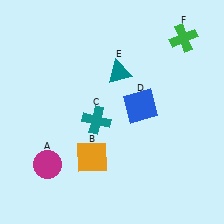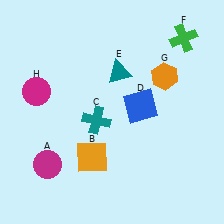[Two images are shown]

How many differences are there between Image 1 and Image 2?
There are 2 differences between the two images.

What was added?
An orange hexagon (G), a magenta circle (H) were added in Image 2.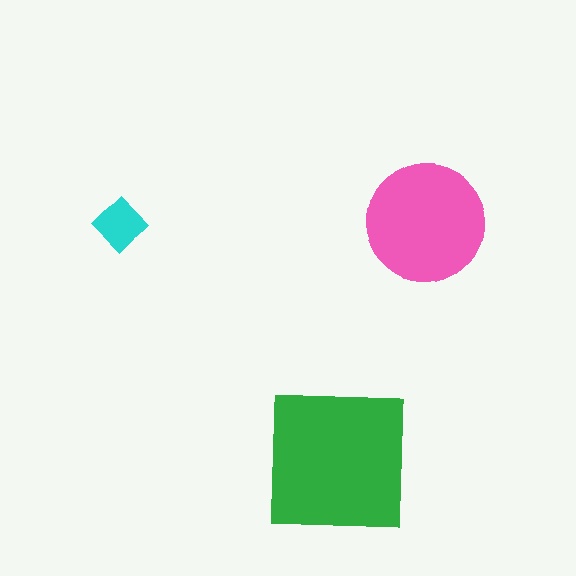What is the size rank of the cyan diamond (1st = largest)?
3rd.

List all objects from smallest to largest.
The cyan diamond, the pink circle, the green square.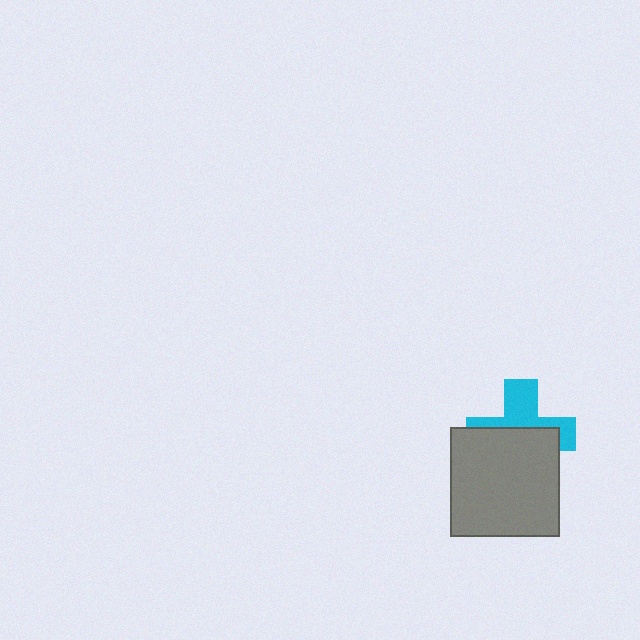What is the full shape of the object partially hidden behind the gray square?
The partially hidden object is a cyan cross.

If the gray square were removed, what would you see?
You would see the complete cyan cross.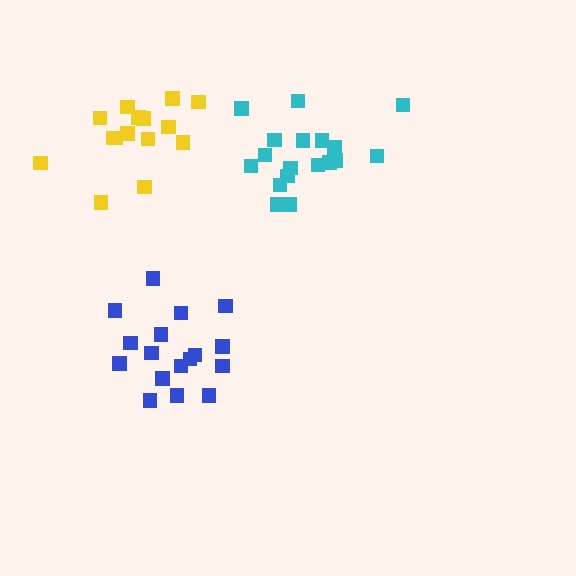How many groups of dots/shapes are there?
There are 3 groups.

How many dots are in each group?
Group 1: 17 dots, Group 2: 18 dots, Group 3: 15 dots (50 total).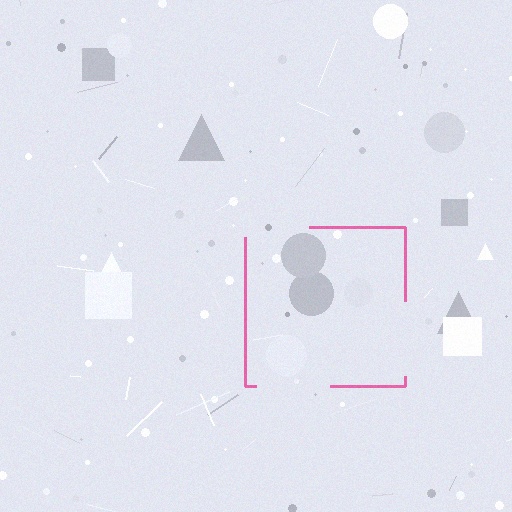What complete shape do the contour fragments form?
The contour fragments form a square.